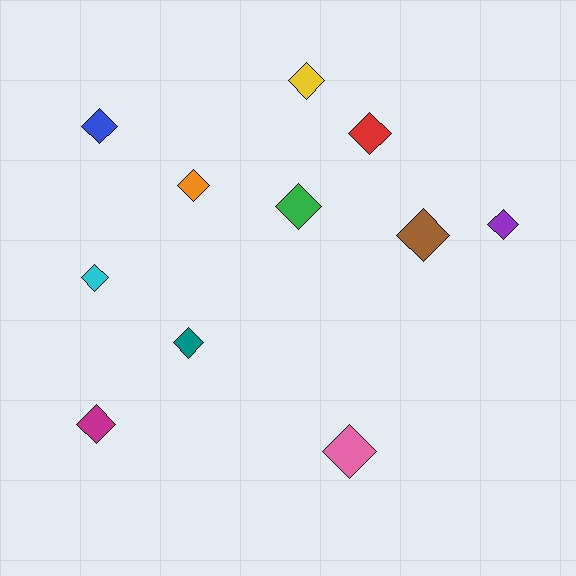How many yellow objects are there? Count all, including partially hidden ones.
There is 1 yellow object.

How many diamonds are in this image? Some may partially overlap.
There are 11 diamonds.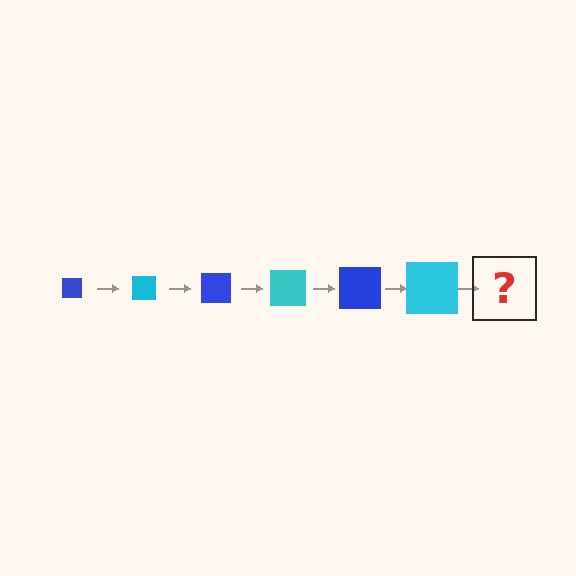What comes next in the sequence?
The next element should be a blue square, larger than the previous one.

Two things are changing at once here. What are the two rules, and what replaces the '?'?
The two rules are that the square grows larger each step and the color cycles through blue and cyan. The '?' should be a blue square, larger than the previous one.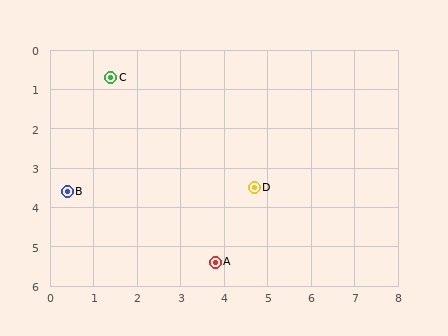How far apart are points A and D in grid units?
Points A and D are about 2.1 grid units apart.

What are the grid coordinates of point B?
Point B is at approximately (0.4, 3.6).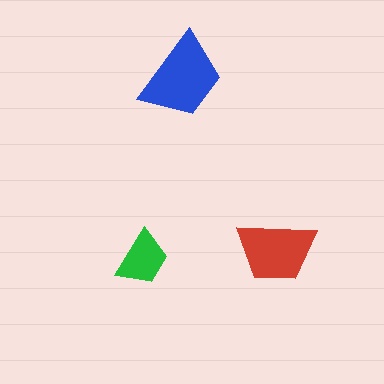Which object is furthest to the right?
The red trapezoid is rightmost.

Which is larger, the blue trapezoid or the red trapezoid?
The blue one.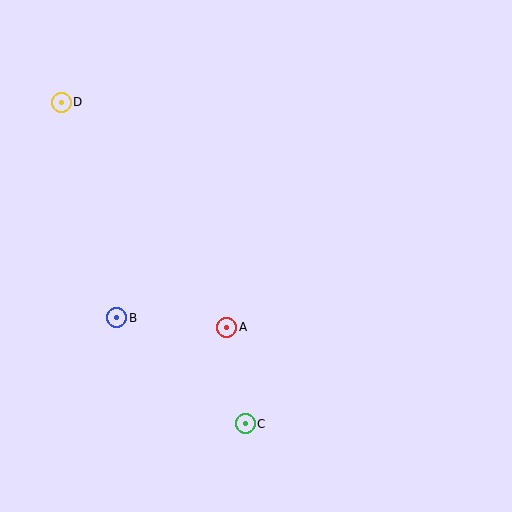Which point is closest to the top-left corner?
Point D is closest to the top-left corner.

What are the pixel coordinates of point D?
Point D is at (61, 102).